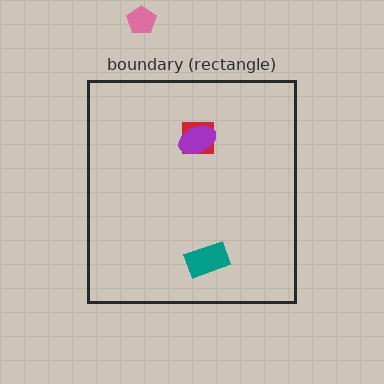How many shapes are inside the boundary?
3 inside, 1 outside.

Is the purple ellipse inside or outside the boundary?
Inside.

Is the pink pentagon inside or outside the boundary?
Outside.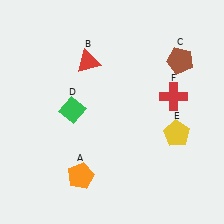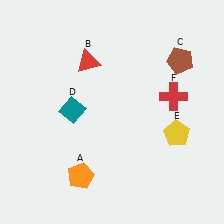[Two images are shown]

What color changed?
The diamond (D) changed from green in Image 1 to teal in Image 2.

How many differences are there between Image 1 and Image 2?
There is 1 difference between the two images.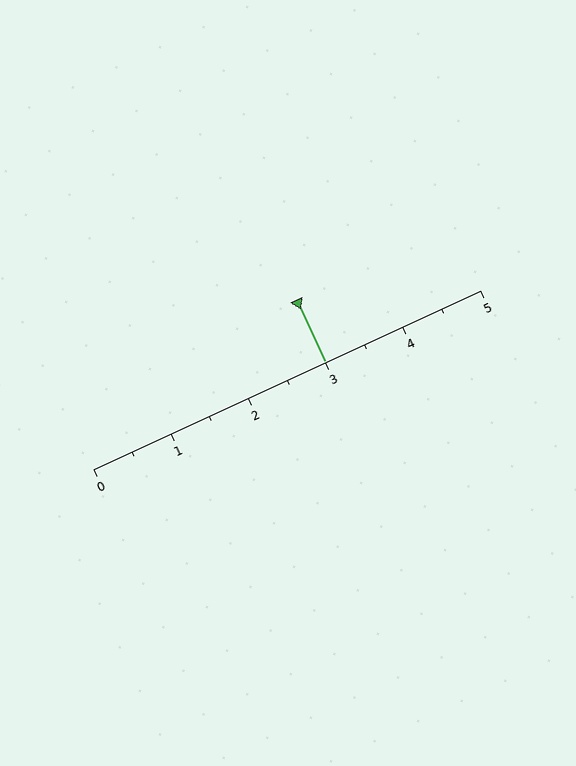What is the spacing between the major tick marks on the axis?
The major ticks are spaced 1 apart.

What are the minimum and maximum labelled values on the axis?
The axis runs from 0 to 5.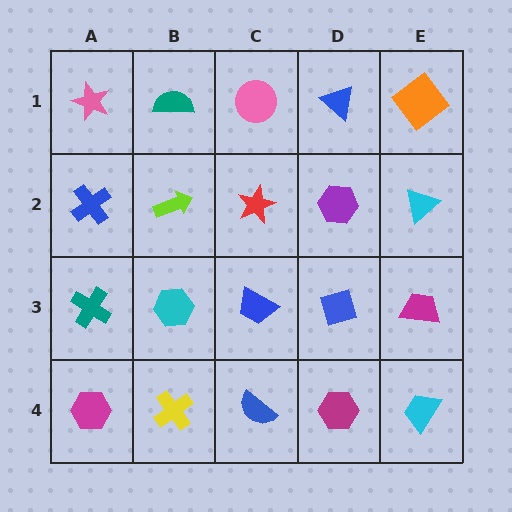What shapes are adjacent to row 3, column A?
A blue cross (row 2, column A), a magenta hexagon (row 4, column A), a cyan hexagon (row 3, column B).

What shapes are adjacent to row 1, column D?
A purple hexagon (row 2, column D), a pink circle (row 1, column C), an orange diamond (row 1, column E).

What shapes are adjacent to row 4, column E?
A magenta trapezoid (row 3, column E), a magenta hexagon (row 4, column D).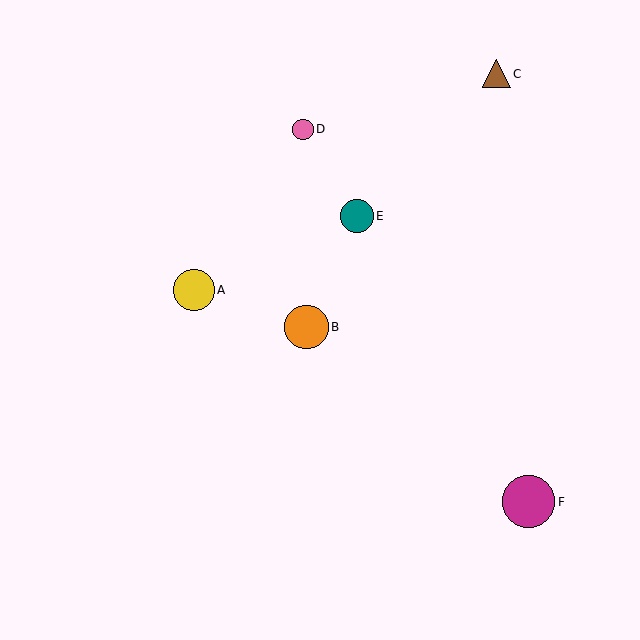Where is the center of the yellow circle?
The center of the yellow circle is at (194, 290).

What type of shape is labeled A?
Shape A is a yellow circle.